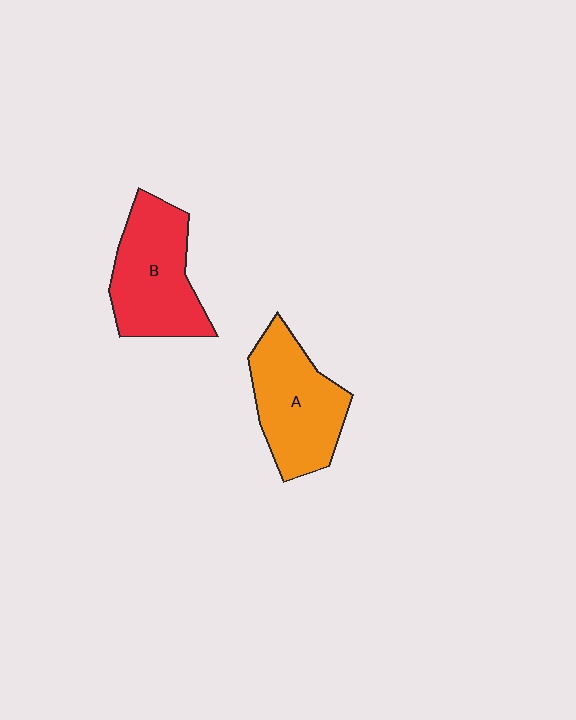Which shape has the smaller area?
Shape A (orange).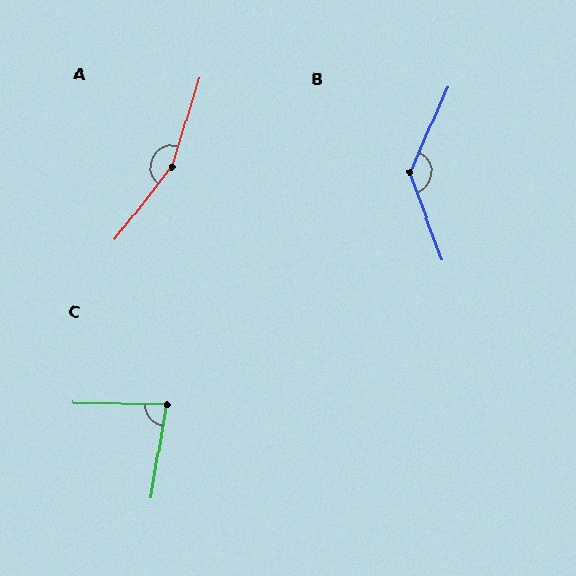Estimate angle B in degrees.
Approximately 136 degrees.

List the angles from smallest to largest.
C (82°), B (136°), A (160°).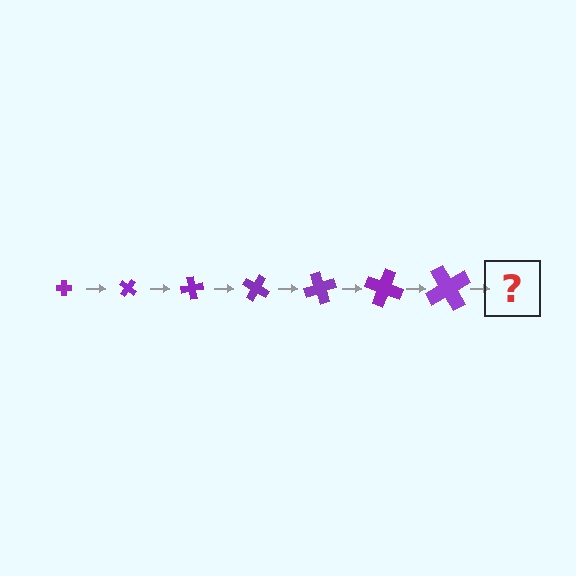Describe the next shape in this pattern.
It should be a cross, larger than the previous one and rotated 280 degrees from the start.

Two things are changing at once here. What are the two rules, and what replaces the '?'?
The two rules are that the cross grows larger each step and it rotates 40 degrees each step. The '?' should be a cross, larger than the previous one and rotated 280 degrees from the start.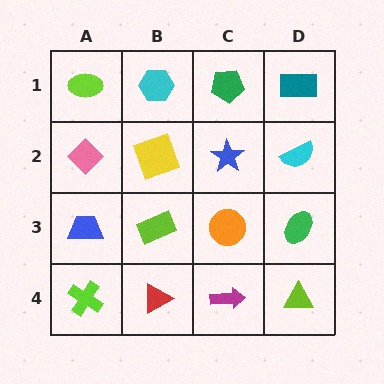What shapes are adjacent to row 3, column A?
A pink diamond (row 2, column A), a lime cross (row 4, column A), a lime rectangle (row 3, column B).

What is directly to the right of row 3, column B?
An orange circle.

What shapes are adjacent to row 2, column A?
A lime ellipse (row 1, column A), a blue trapezoid (row 3, column A), a yellow square (row 2, column B).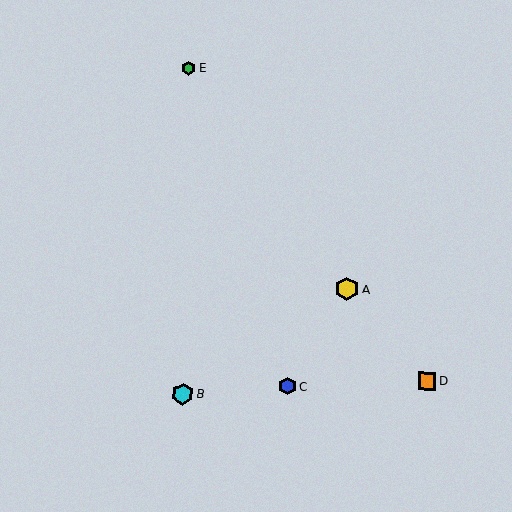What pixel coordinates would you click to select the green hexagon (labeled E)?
Click at (189, 68) to select the green hexagon E.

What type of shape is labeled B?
Shape B is a cyan hexagon.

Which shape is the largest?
The yellow hexagon (labeled A) is the largest.